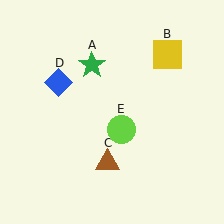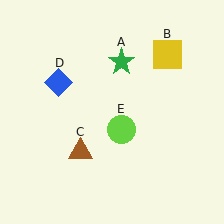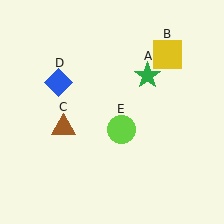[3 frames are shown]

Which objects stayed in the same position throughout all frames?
Yellow square (object B) and blue diamond (object D) and lime circle (object E) remained stationary.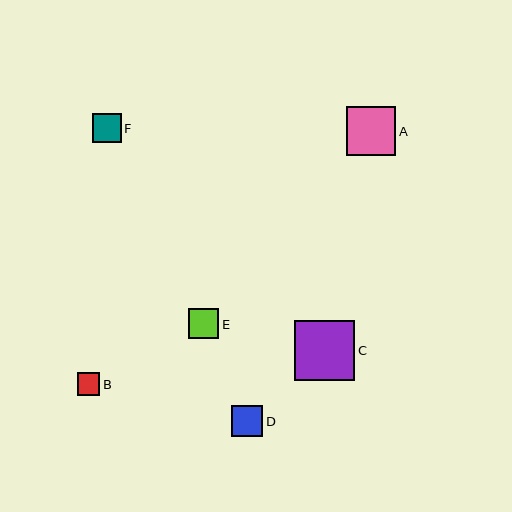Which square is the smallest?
Square B is the smallest with a size of approximately 23 pixels.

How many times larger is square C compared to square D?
Square C is approximately 1.9 times the size of square D.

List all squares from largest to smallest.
From largest to smallest: C, A, D, E, F, B.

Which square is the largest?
Square C is the largest with a size of approximately 60 pixels.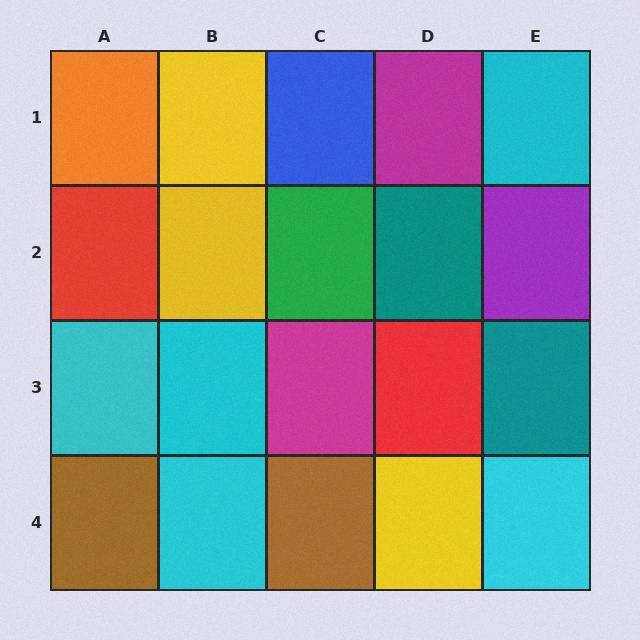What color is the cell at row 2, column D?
Teal.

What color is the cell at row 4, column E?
Cyan.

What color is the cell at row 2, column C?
Green.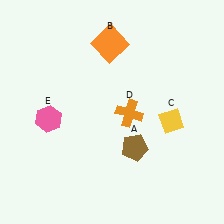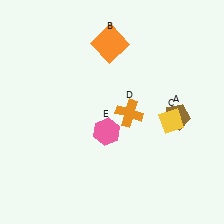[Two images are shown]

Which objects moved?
The objects that moved are: the brown pentagon (A), the pink hexagon (E).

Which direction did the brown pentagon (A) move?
The brown pentagon (A) moved right.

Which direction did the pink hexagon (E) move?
The pink hexagon (E) moved right.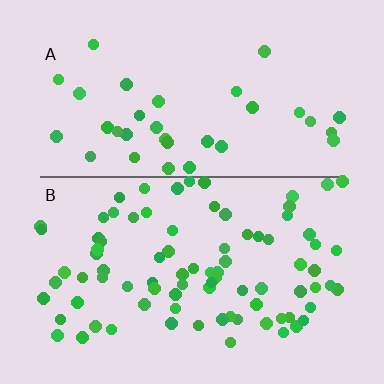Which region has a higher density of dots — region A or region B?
B (the bottom).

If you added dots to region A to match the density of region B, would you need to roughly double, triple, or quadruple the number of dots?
Approximately double.